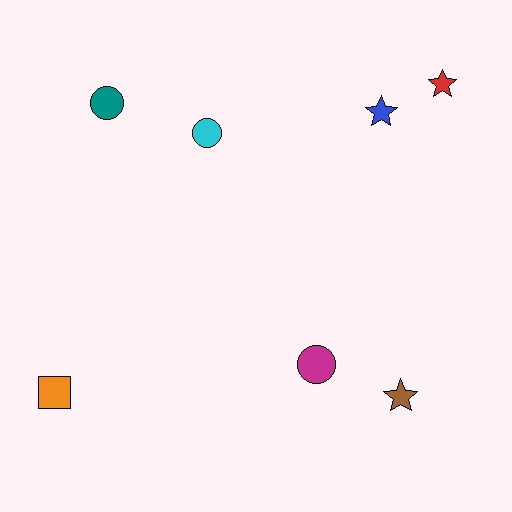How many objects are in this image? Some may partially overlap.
There are 7 objects.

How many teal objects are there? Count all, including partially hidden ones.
There is 1 teal object.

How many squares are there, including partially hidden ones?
There is 1 square.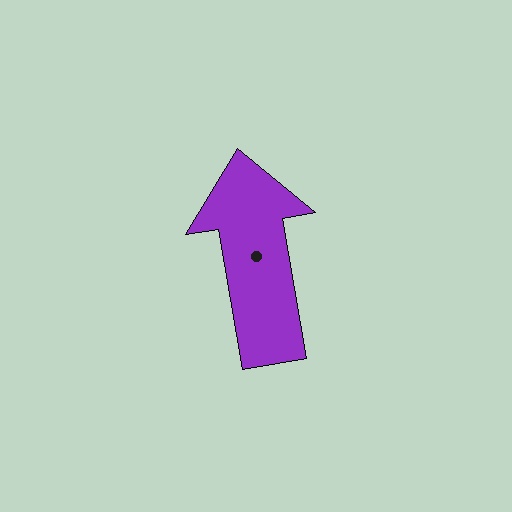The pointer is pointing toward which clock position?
Roughly 12 o'clock.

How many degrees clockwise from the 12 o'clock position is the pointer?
Approximately 350 degrees.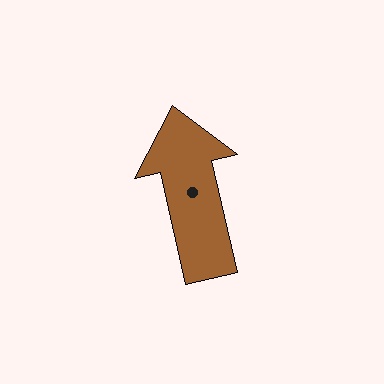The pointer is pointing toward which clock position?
Roughly 12 o'clock.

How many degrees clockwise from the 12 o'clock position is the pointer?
Approximately 347 degrees.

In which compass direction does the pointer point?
North.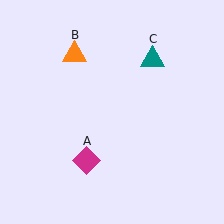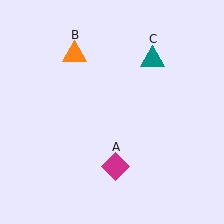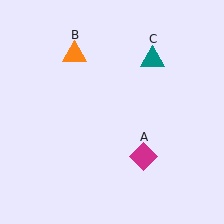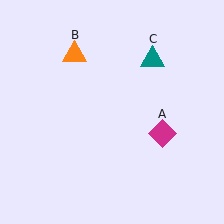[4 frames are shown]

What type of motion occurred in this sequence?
The magenta diamond (object A) rotated counterclockwise around the center of the scene.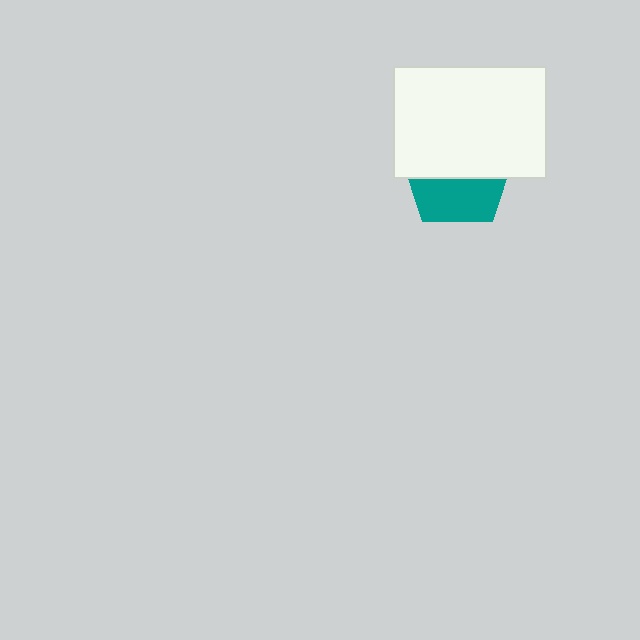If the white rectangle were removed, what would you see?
You would see the complete teal pentagon.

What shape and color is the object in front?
The object in front is a white rectangle.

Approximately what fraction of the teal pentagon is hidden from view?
Roughly 59% of the teal pentagon is hidden behind the white rectangle.